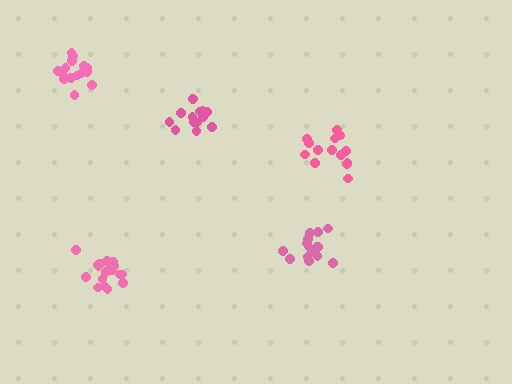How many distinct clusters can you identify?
There are 5 distinct clusters.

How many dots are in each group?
Group 1: 14 dots, Group 2: 14 dots, Group 3: 15 dots, Group 4: 18 dots, Group 5: 15 dots (76 total).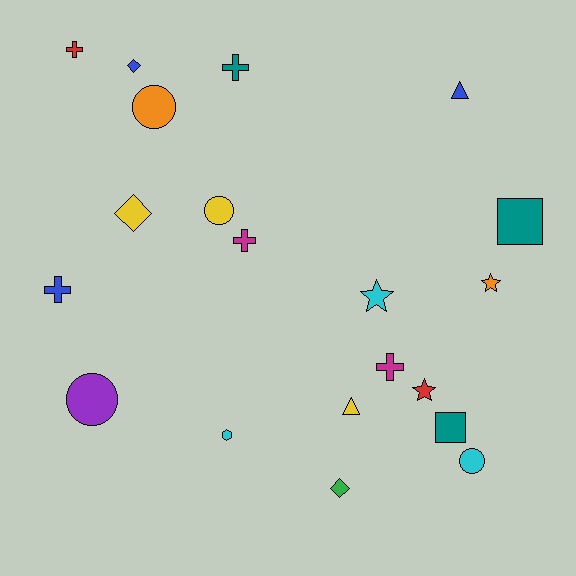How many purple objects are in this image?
There is 1 purple object.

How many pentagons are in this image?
There are no pentagons.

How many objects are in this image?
There are 20 objects.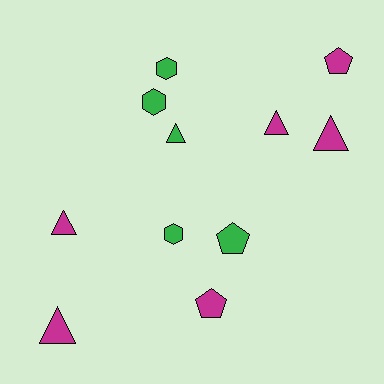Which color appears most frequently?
Magenta, with 6 objects.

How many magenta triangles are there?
There are 4 magenta triangles.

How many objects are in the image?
There are 11 objects.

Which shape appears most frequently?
Triangle, with 5 objects.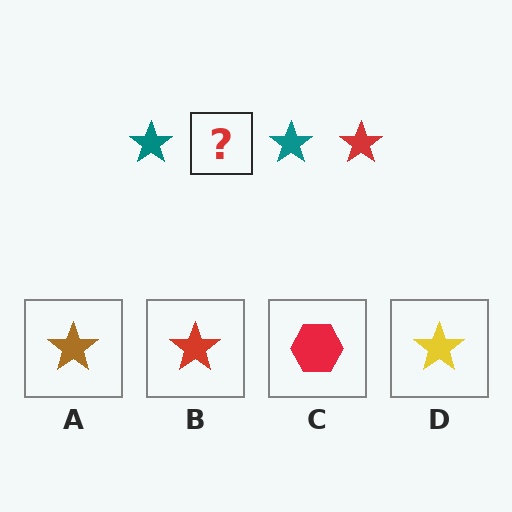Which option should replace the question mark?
Option B.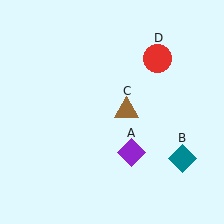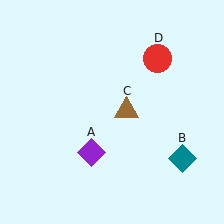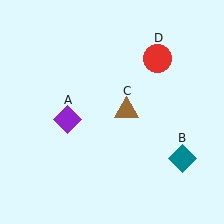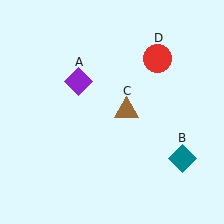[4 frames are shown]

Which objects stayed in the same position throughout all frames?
Teal diamond (object B) and brown triangle (object C) and red circle (object D) remained stationary.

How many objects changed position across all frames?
1 object changed position: purple diamond (object A).